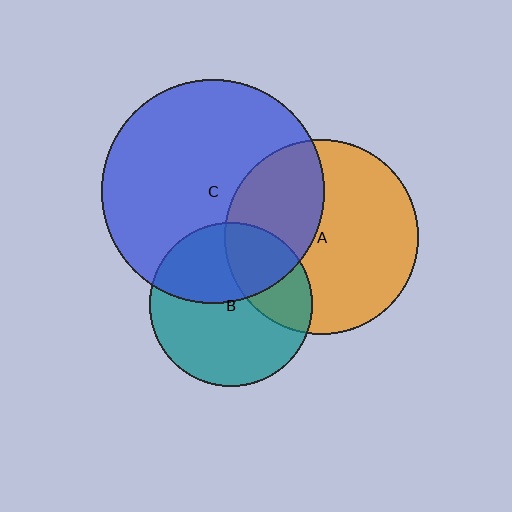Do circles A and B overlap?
Yes.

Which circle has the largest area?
Circle C (blue).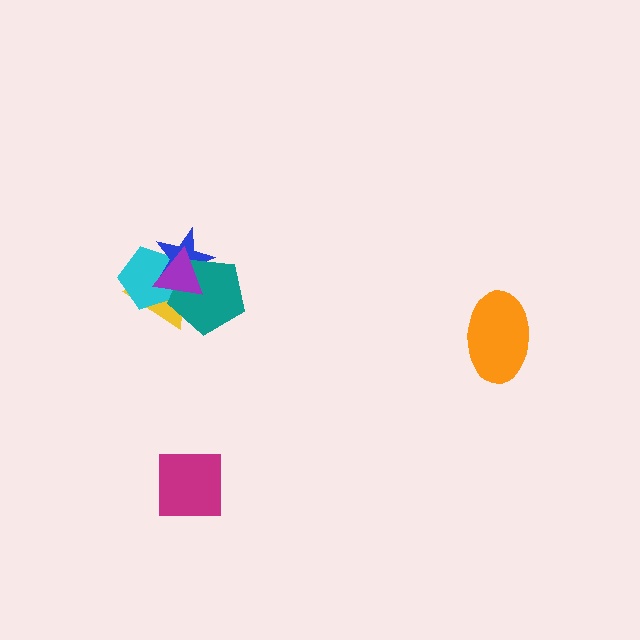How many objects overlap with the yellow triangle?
4 objects overlap with the yellow triangle.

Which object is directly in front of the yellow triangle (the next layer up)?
The cyan pentagon is directly in front of the yellow triangle.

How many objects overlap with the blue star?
4 objects overlap with the blue star.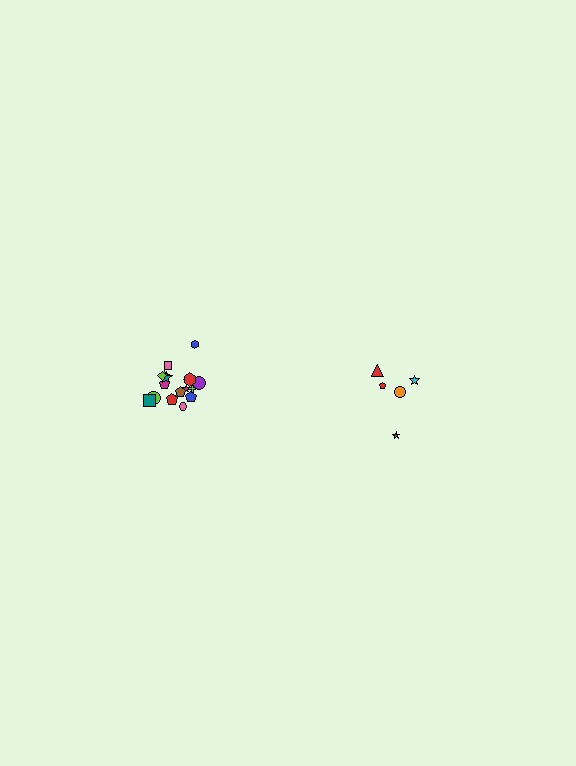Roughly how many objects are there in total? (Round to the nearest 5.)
Roughly 25 objects in total.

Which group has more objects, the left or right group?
The left group.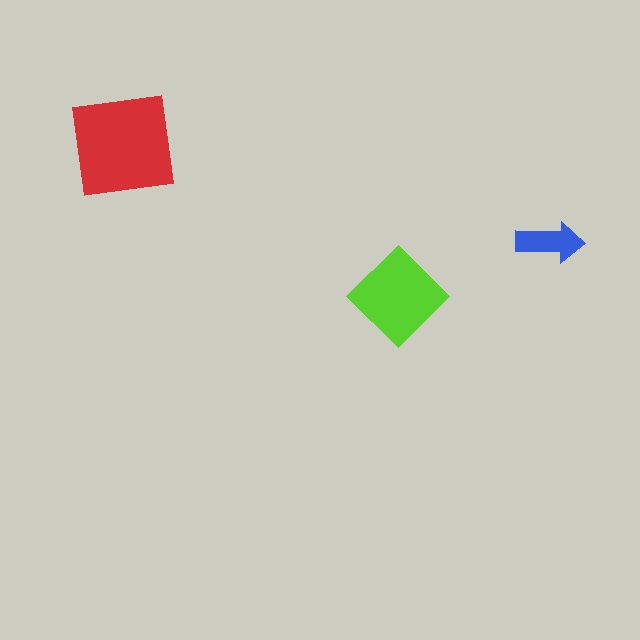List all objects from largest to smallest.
The red square, the lime diamond, the blue arrow.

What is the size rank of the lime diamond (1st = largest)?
2nd.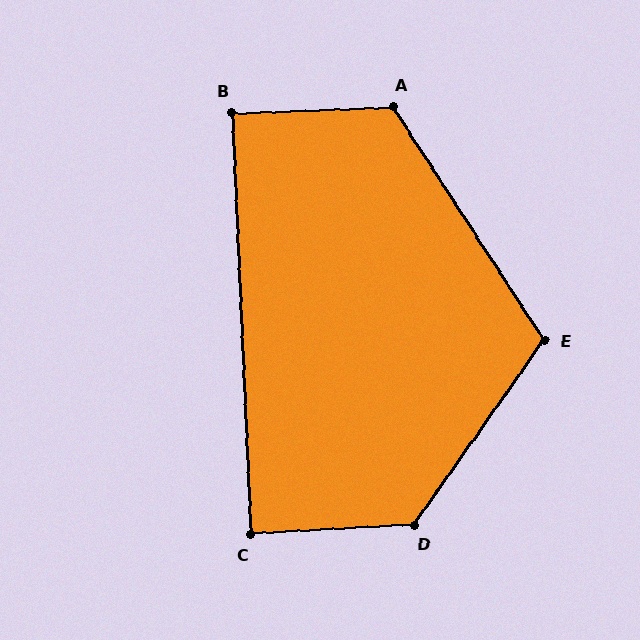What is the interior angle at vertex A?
Approximately 121 degrees (obtuse).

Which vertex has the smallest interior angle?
C, at approximately 89 degrees.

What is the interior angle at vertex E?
Approximately 112 degrees (obtuse).